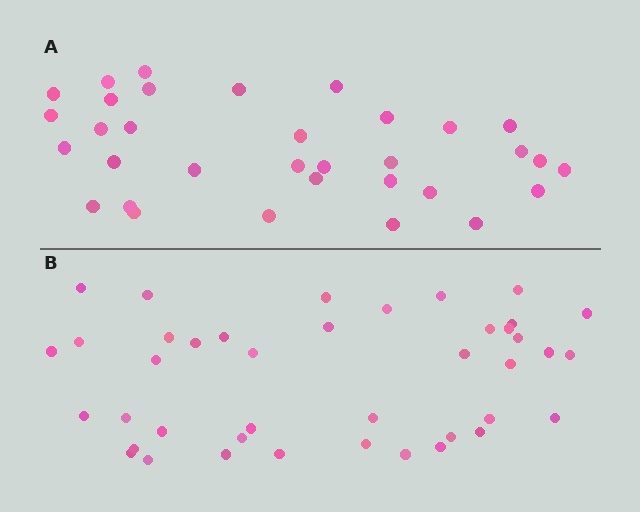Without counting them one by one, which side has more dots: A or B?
Region B (the bottom region) has more dots.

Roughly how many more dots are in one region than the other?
Region B has roughly 8 or so more dots than region A.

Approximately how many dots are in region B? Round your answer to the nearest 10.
About 40 dots. (The exact count is 41, which rounds to 40.)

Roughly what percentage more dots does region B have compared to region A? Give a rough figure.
About 25% more.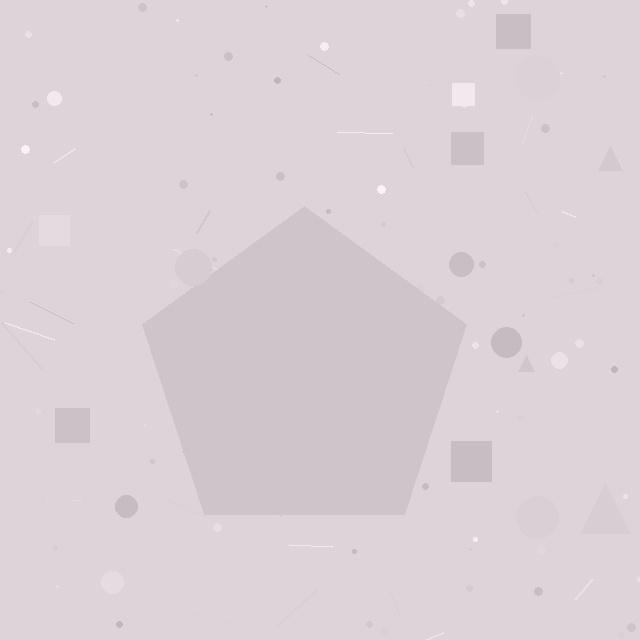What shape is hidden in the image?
A pentagon is hidden in the image.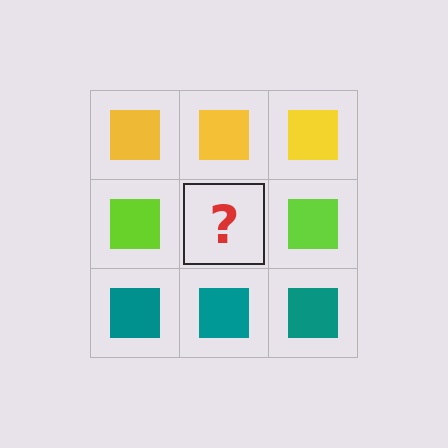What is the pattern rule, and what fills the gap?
The rule is that each row has a consistent color. The gap should be filled with a lime square.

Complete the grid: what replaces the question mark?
The question mark should be replaced with a lime square.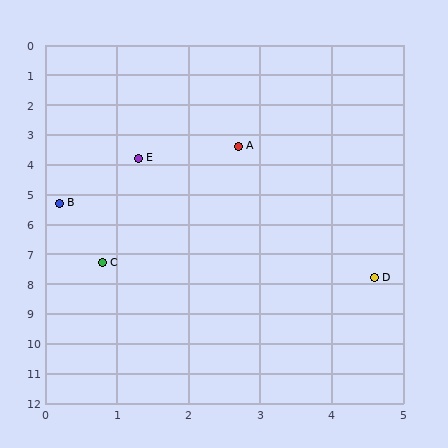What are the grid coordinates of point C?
Point C is at approximately (0.8, 7.3).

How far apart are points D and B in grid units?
Points D and B are about 5.1 grid units apart.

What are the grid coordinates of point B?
Point B is at approximately (0.2, 5.3).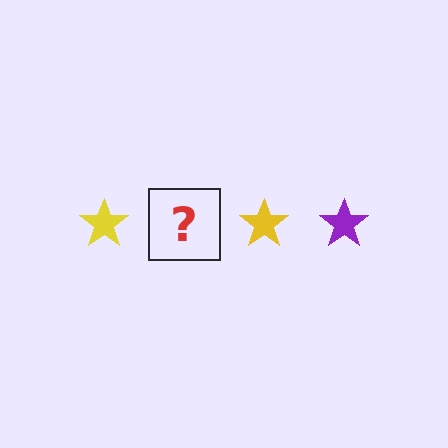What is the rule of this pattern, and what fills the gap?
The rule is that the pattern cycles through yellow, purple stars. The gap should be filled with a purple star.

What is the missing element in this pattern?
The missing element is a purple star.